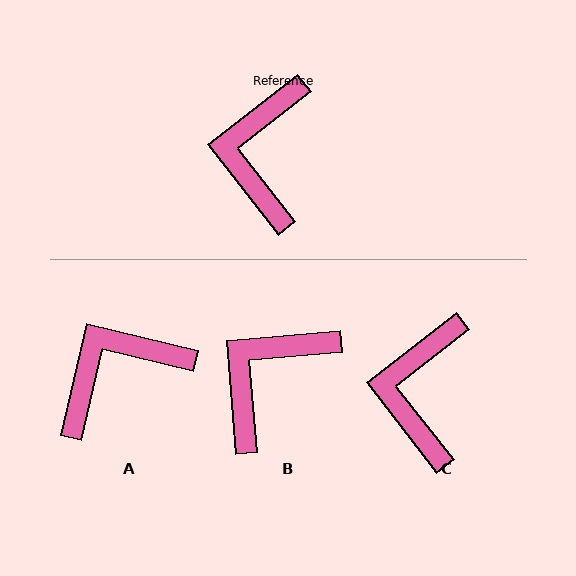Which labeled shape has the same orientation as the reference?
C.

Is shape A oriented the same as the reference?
No, it is off by about 52 degrees.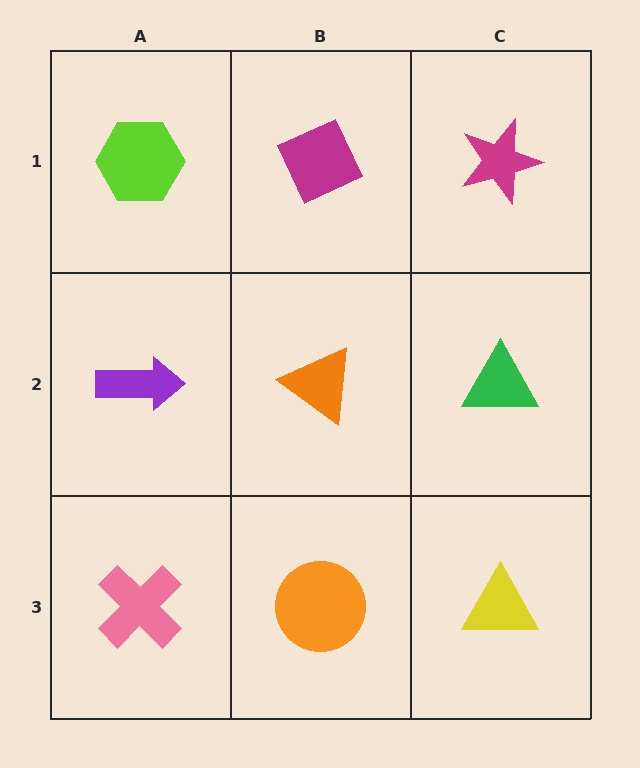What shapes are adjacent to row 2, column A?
A lime hexagon (row 1, column A), a pink cross (row 3, column A), an orange triangle (row 2, column B).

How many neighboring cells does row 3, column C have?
2.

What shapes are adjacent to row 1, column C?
A green triangle (row 2, column C), a magenta diamond (row 1, column B).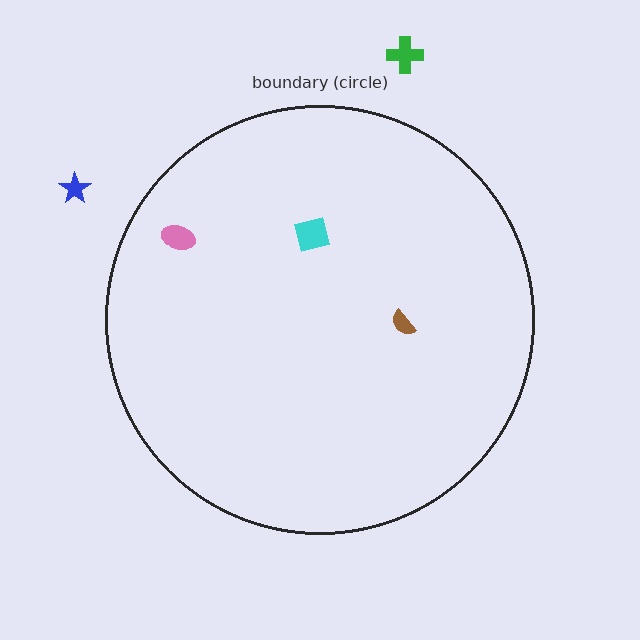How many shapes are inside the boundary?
3 inside, 2 outside.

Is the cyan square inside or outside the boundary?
Inside.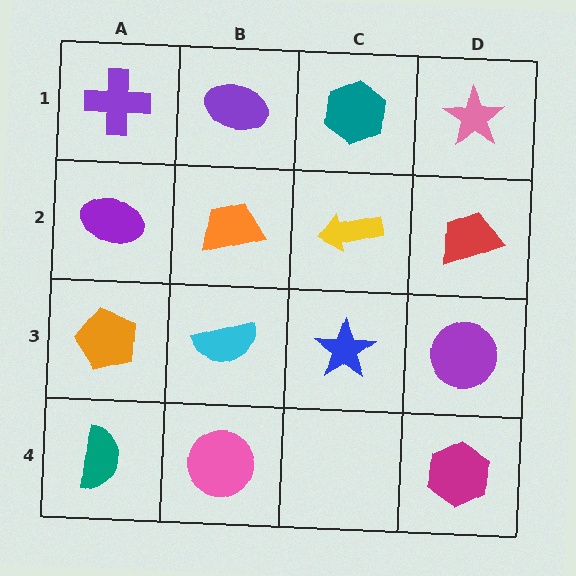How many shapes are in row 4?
3 shapes.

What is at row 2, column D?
A red trapezoid.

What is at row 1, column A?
A purple cross.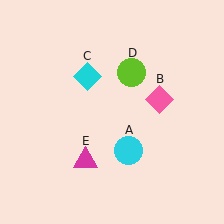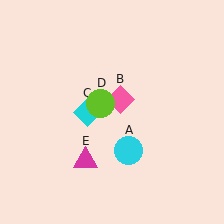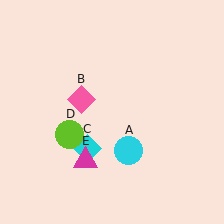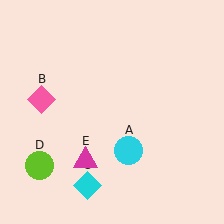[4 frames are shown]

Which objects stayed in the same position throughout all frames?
Cyan circle (object A) and magenta triangle (object E) remained stationary.